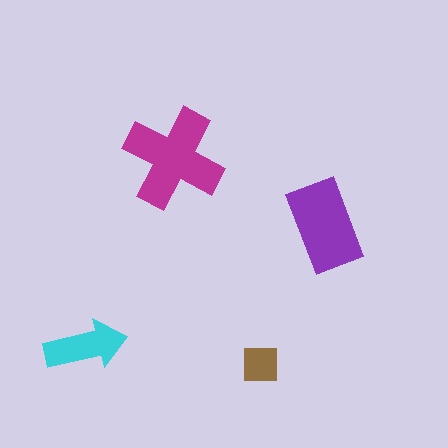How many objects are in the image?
There are 4 objects in the image.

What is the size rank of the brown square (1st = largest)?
4th.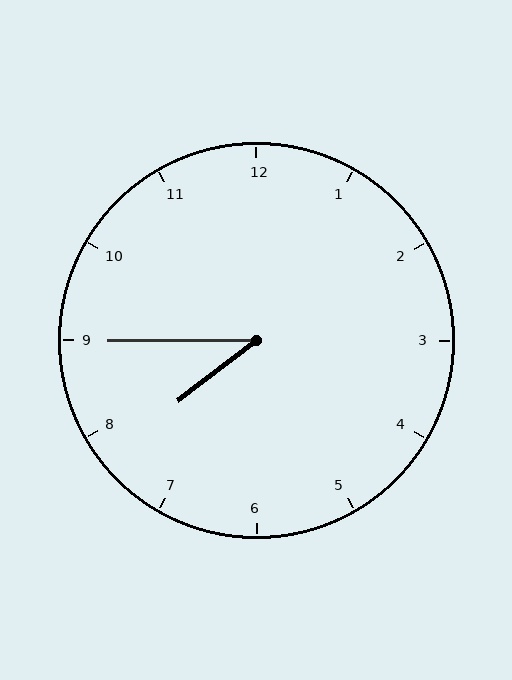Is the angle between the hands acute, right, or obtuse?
It is acute.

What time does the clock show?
7:45.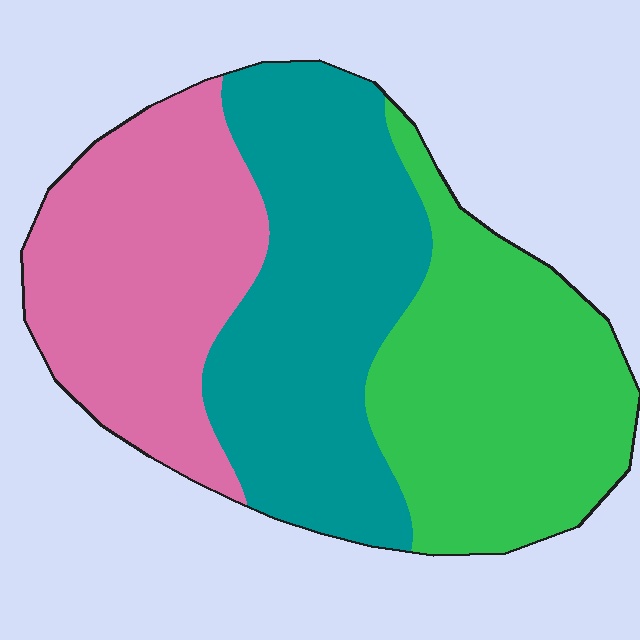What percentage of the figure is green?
Green takes up about one third (1/3) of the figure.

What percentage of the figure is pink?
Pink covers about 30% of the figure.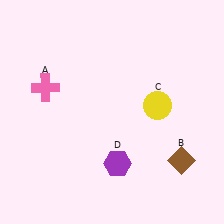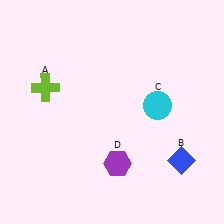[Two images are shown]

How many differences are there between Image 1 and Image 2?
There are 3 differences between the two images.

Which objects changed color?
A changed from pink to lime. B changed from brown to blue. C changed from yellow to cyan.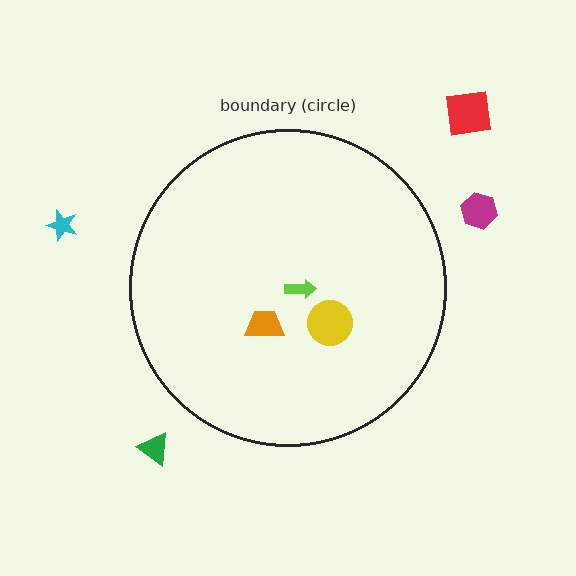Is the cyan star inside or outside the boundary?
Outside.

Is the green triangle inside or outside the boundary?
Outside.